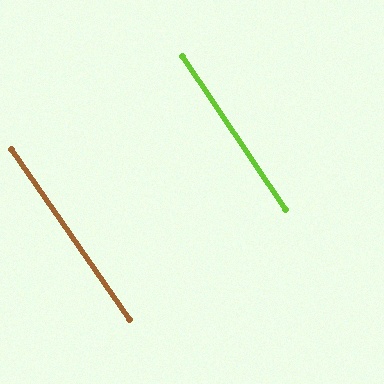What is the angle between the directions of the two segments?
Approximately 1 degree.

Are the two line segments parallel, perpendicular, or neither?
Parallel — their directions differ by only 0.6°.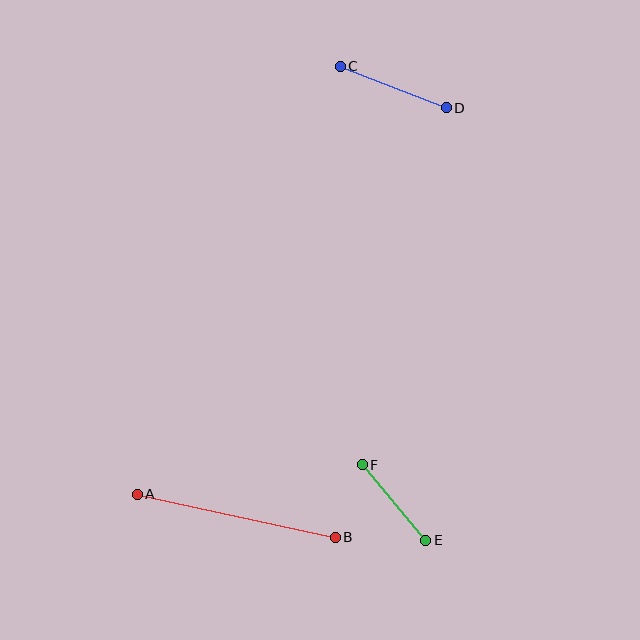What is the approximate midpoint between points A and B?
The midpoint is at approximately (236, 516) pixels.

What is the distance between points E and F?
The distance is approximately 99 pixels.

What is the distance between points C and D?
The distance is approximately 114 pixels.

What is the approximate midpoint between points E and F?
The midpoint is at approximately (394, 502) pixels.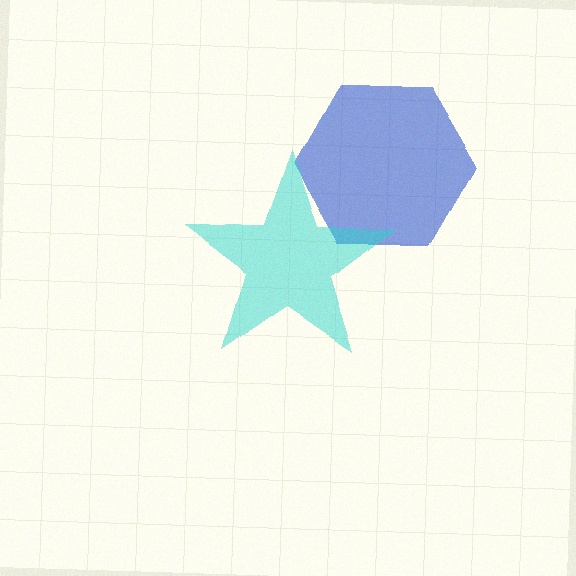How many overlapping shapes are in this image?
There are 2 overlapping shapes in the image.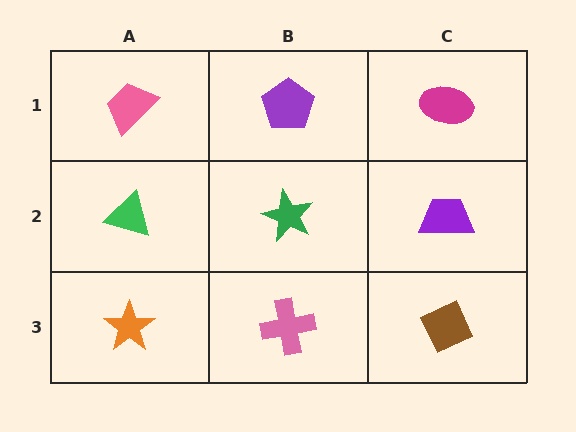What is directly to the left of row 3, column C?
A pink cross.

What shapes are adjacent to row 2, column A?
A pink trapezoid (row 1, column A), an orange star (row 3, column A), a green star (row 2, column B).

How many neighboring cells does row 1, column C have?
2.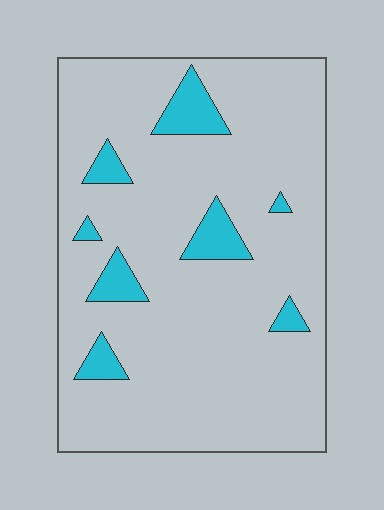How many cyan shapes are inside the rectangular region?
8.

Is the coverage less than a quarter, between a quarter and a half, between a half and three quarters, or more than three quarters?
Less than a quarter.